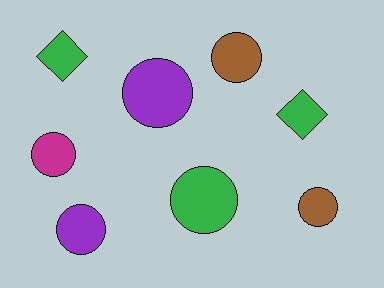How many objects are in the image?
There are 8 objects.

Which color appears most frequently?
Green, with 3 objects.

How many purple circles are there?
There are 2 purple circles.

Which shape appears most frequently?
Circle, with 6 objects.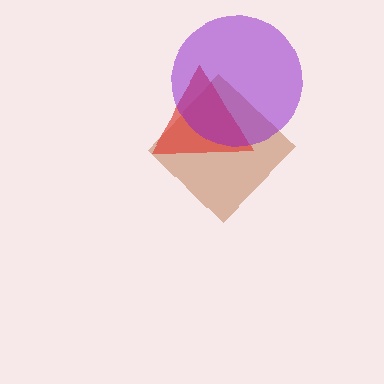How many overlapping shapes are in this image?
There are 3 overlapping shapes in the image.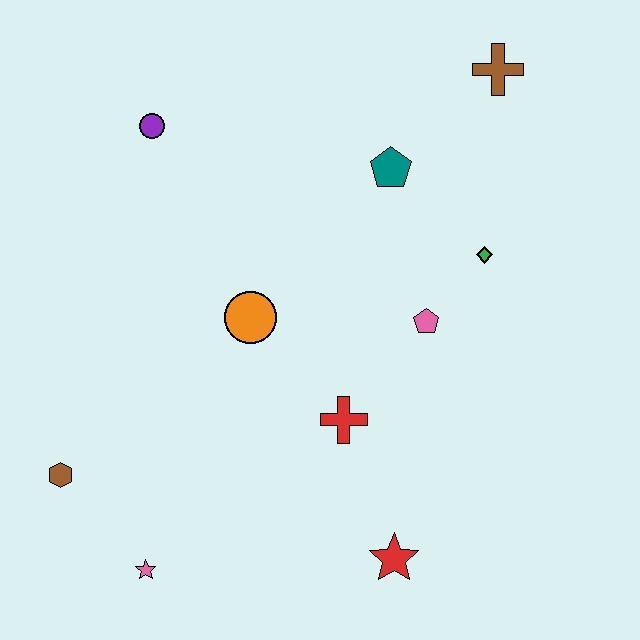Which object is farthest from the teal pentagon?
The pink star is farthest from the teal pentagon.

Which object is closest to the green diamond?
The pink pentagon is closest to the green diamond.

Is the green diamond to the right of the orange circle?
Yes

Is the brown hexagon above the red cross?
No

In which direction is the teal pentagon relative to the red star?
The teal pentagon is above the red star.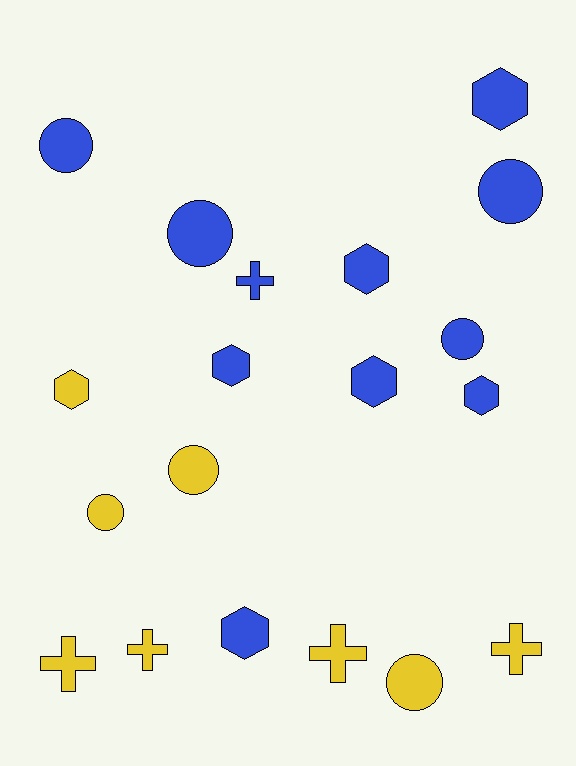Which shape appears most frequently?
Circle, with 7 objects.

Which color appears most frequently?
Blue, with 11 objects.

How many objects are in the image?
There are 19 objects.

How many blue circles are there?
There are 4 blue circles.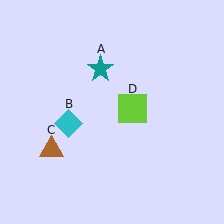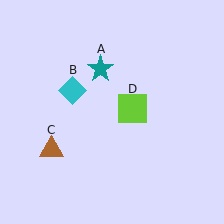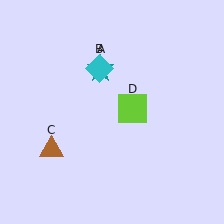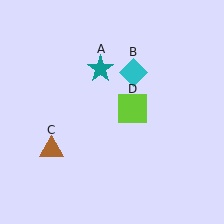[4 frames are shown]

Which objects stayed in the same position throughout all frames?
Teal star (object A) and brown triangle (object C) and lime square (object D) remained stationary.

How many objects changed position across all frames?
1 object changed position: cyan diamond (object B).